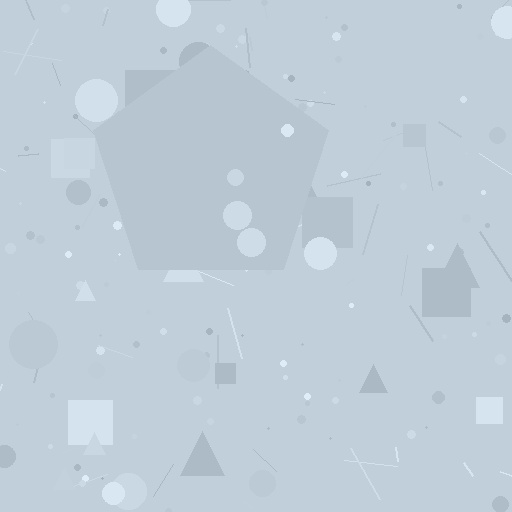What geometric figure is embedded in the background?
A pentagon is embedded in the background.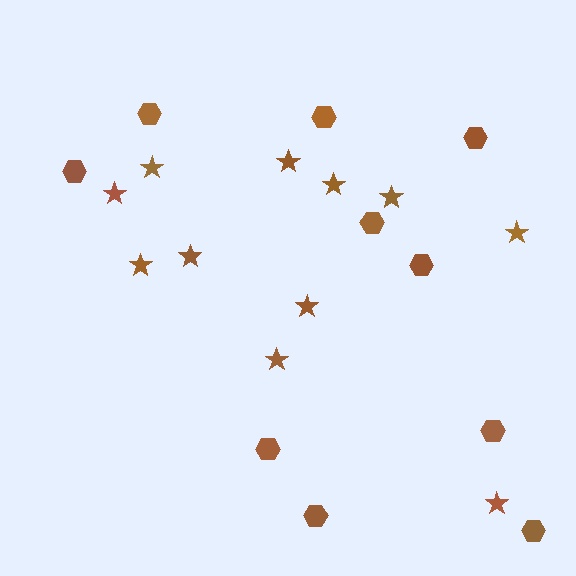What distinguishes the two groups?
There are 2 groups: one group of stars (11) and one group of hexagons (10).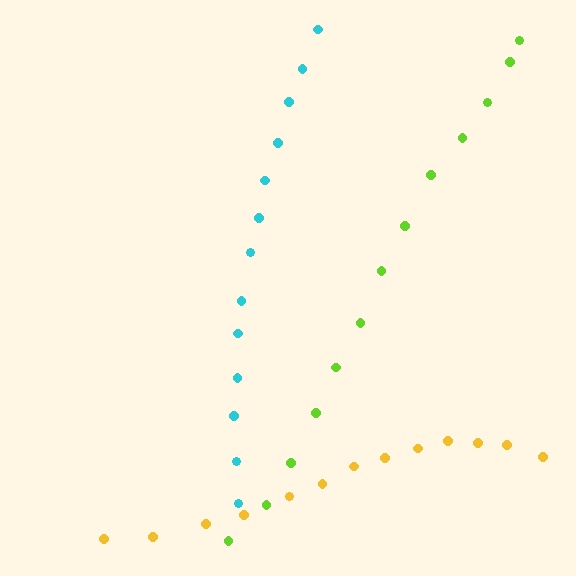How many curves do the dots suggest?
There are 3 distinct paths.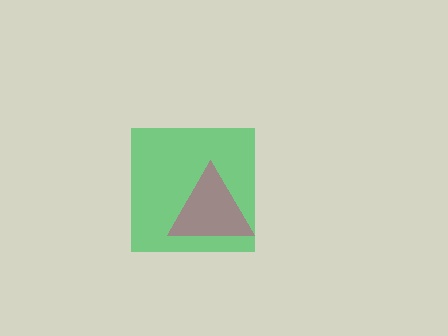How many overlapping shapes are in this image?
There are 2 overlapping shapes in the image.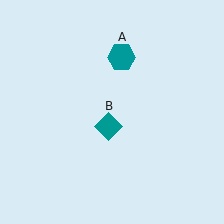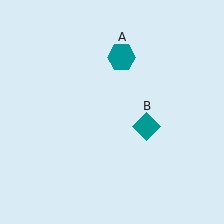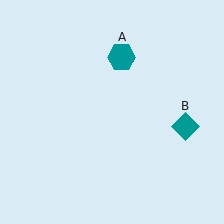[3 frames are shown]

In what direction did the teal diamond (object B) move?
The teal diamond (object B) moved right.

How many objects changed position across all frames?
1 object changed position: teal diamond (object B).